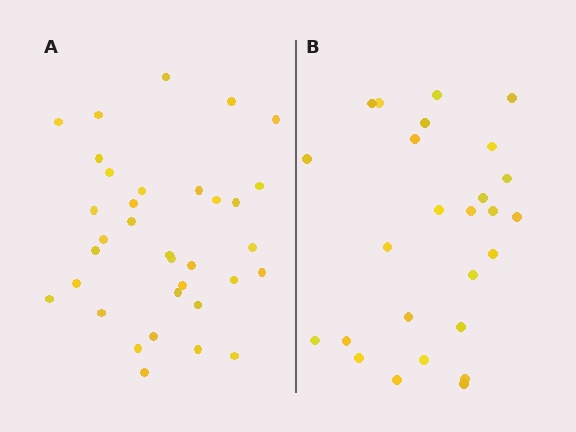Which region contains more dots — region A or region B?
Region A (the left region) has more dots.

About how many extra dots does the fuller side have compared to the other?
Region A has roughly 8 or so more dots than region B.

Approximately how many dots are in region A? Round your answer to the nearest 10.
About 30 dots. (The exact count is 34, which rounds to 30.)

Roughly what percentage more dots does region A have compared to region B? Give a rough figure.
About 30% more.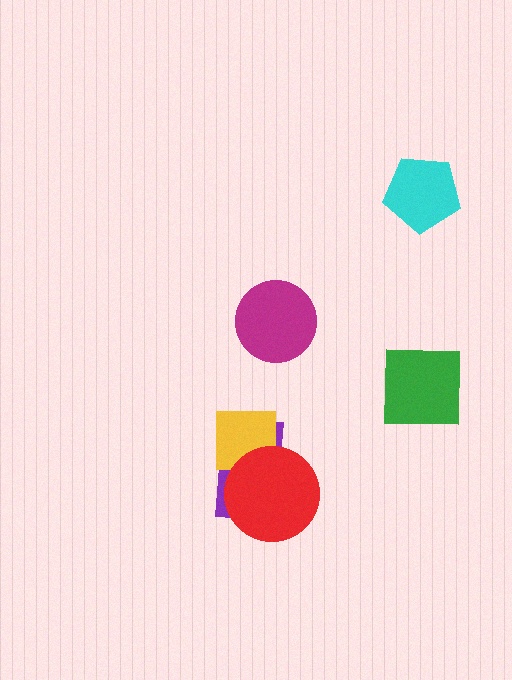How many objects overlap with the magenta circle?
0 objects overlap with the magenta circle.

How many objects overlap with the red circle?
2 objects overlap with the red circle.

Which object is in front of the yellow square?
The red circle is in front of the yellow square.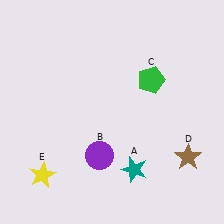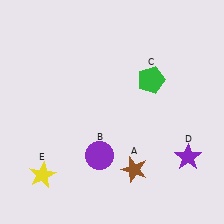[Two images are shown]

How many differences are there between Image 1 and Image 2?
There are 2 differences between the two images.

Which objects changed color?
A changed from teal to brown. D changed from brown to purple.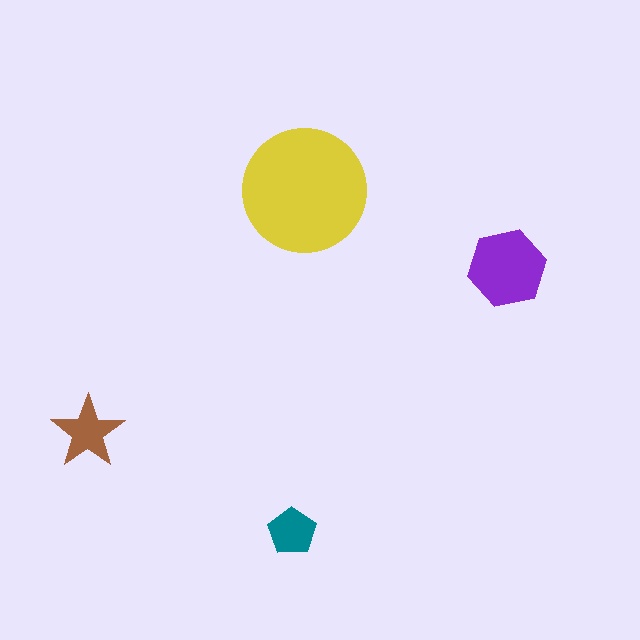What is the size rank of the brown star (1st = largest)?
3rd.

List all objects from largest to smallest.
The yellow circle, the purple hexagon, the brown star, the teal pentagon.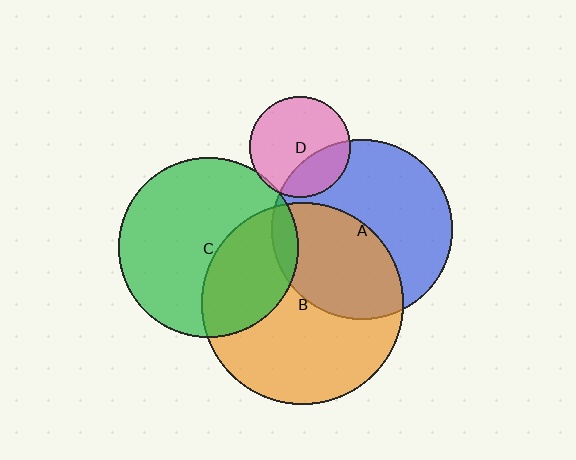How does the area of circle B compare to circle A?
Approximately 1.3 times.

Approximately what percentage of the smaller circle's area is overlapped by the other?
Approximately 30%.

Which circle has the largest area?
Circle B (orange).